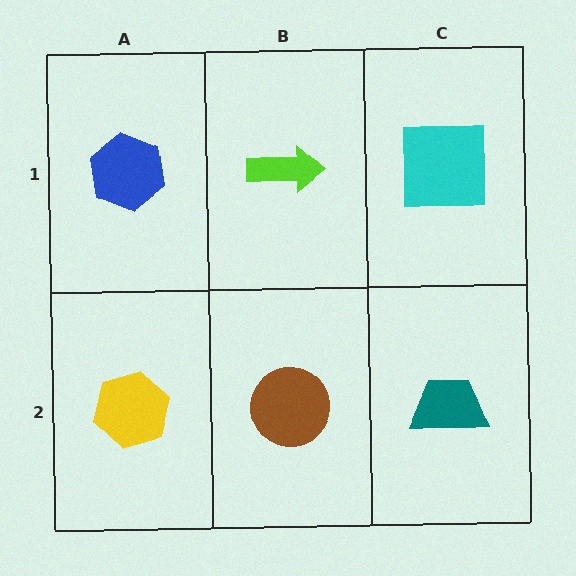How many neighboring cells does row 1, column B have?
3.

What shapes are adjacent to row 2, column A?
A blue hexagon (row 1, column A), a brown circle (row 2, column B).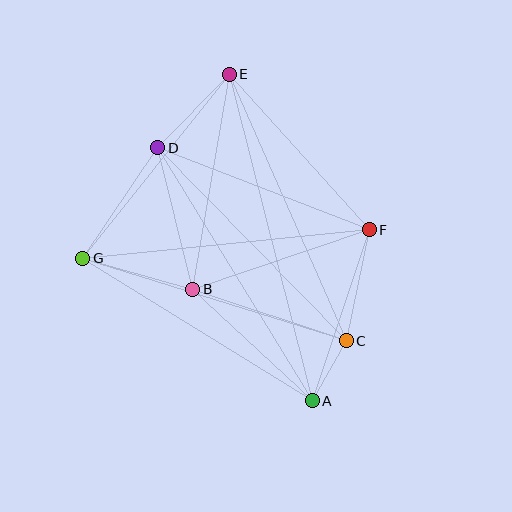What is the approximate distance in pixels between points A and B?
The distance between A and B is approximately 164 pixels.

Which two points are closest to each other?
Points A and C are closest to each other.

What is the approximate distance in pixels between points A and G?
The distance between A and G is approximately 270 pixels.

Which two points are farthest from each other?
Points A and E are farthest from each other.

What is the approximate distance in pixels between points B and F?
The distance between B and F is approximately 186 pixels.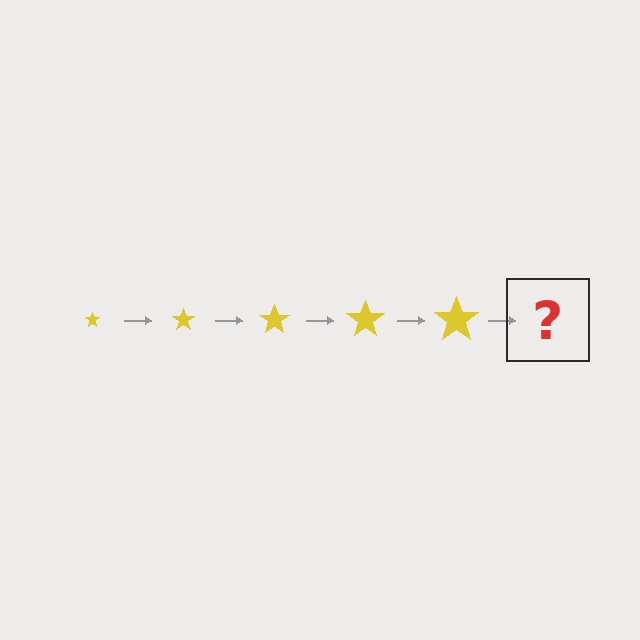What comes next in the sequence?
The next element should be a yellow star, larger than the previous one.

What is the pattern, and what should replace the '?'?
The pattern is that the star gets progressively larger each step. The '?' should be a yellow star, larger than the previous one.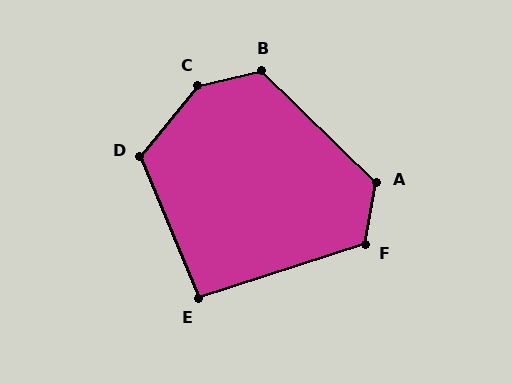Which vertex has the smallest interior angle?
E, at approximately 94 degrees.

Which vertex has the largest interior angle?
C, at approximately 142 degrees.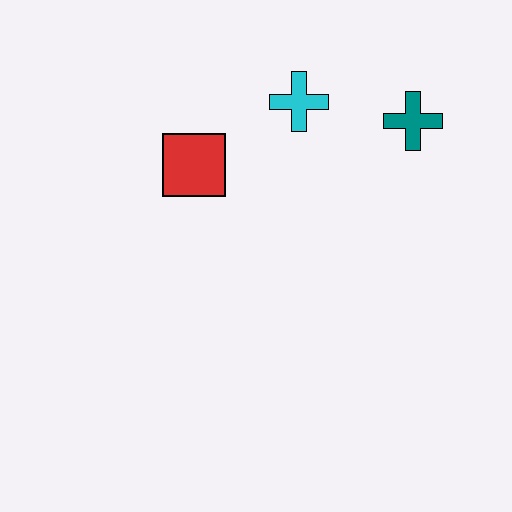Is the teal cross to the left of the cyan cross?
No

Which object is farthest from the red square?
The teal cross is farthest from the red square.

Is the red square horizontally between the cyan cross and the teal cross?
No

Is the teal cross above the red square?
Yes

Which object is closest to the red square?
The cyan cross is closest to the red square.